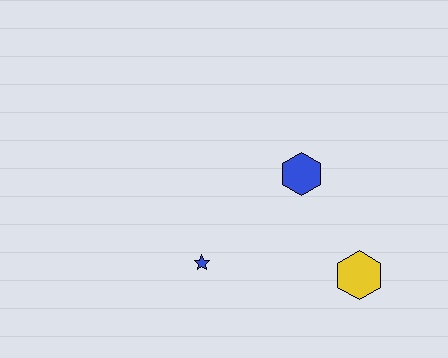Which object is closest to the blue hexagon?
The yellow hexagon is closest to the blue hexagon.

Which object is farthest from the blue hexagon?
The blue star is farthest from the blue hexagon.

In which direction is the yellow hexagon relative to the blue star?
The yellow hexagon is to the right of the blue star.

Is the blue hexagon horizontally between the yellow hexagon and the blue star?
Yes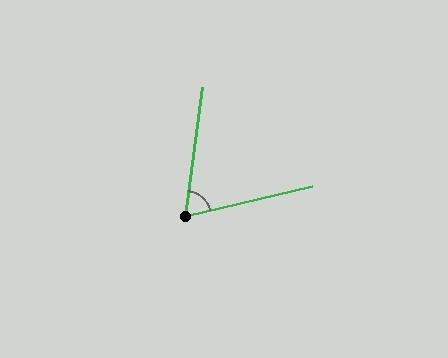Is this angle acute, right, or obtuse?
It is acute.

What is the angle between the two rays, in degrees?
Approximately 69 degrees.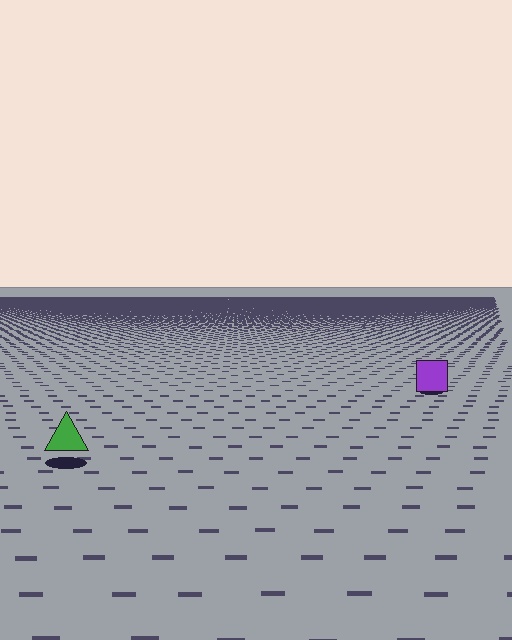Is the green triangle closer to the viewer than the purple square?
Yes. The green triangle is closer — you can tell from the texture gradient: the ground texture is coarser near it.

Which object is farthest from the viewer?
The purple square is farthest from the viewer. It appears smaller and the ground texture around it is denser.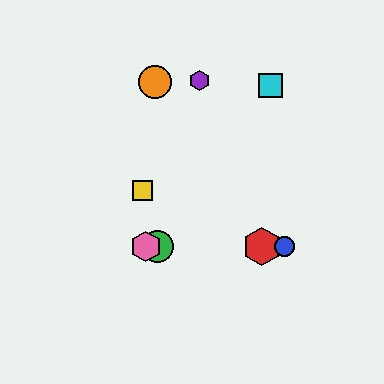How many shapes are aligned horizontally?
4 shapes (the red hexagon, the blue circle, the green circle, the pink hexagon) are aligned horizontally.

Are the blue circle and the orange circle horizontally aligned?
No, the blue circle is at y≈247 and the orange circle is at y≈82.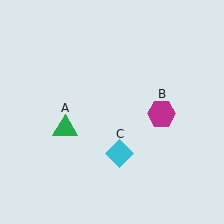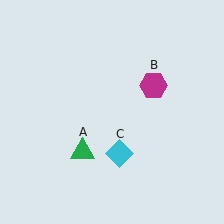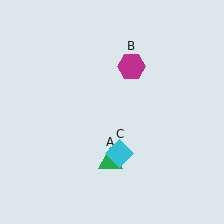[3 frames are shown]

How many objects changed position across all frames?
2 objects changed position: green triangle (object A), magenta hexagon (object B).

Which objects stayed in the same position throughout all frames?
Cyan diamond (object C) remained stationary.